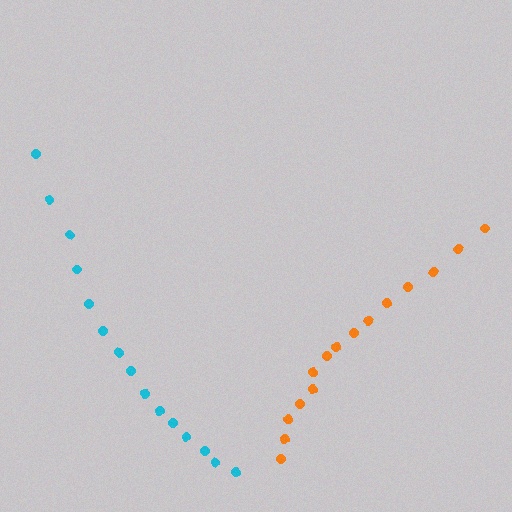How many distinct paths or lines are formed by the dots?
There are 2 distinct paths.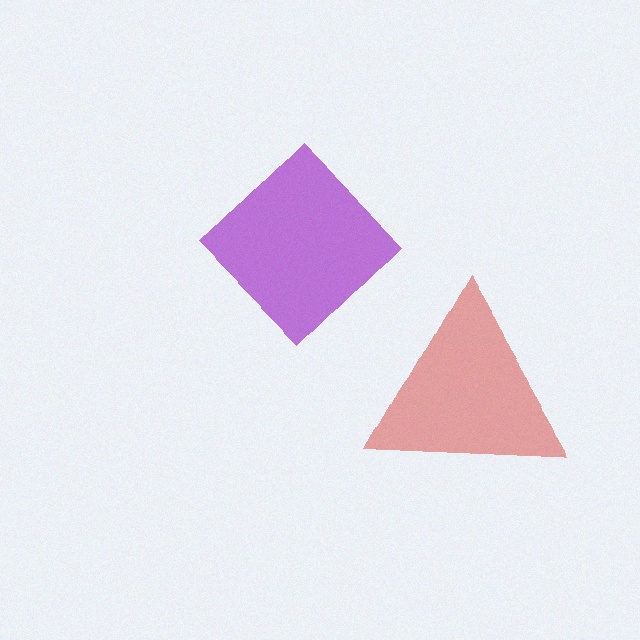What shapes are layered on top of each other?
The layered shapes are: a purple diamond, a red triangle.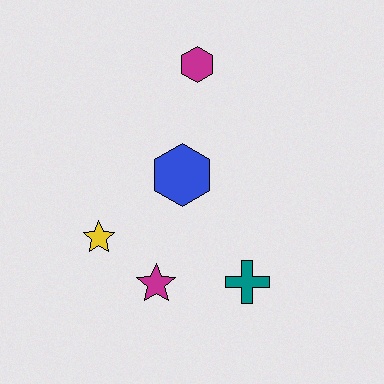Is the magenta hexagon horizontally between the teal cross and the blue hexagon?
Yes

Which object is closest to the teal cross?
The magenta star is closest to the teal cross.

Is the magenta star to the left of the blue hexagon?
Yes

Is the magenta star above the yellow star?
No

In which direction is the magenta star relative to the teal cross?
The magenta star is to the left of the teal cross.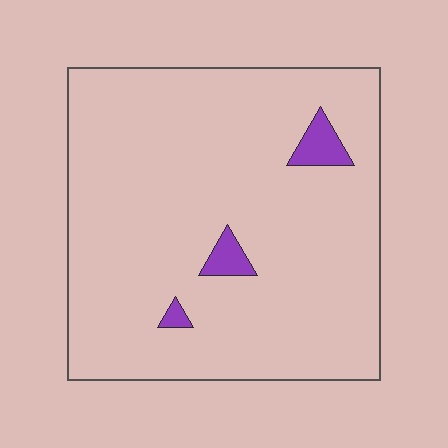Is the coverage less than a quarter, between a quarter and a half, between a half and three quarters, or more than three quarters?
Less than a quarter.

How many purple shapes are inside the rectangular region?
3.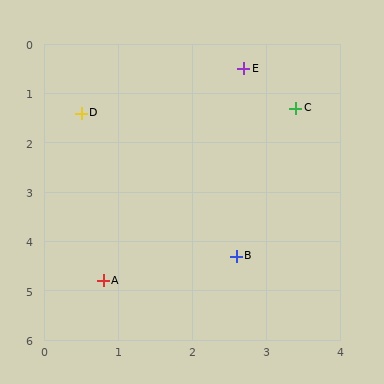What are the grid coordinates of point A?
Point A is at approximately (0.8, 4.8).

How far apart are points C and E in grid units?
Points C and E are about 1.1 grid units apart.